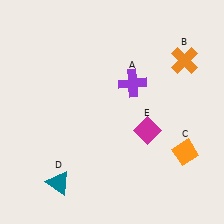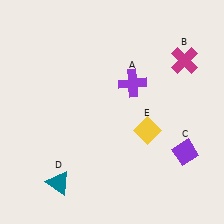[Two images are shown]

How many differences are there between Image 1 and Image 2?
There are 3 differences between the two images.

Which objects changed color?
B changed from orange to magenta. C changed from orange to purple. E changed from magenta to yellow.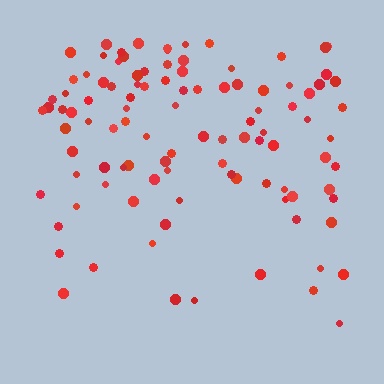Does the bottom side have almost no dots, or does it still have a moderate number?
Still a moderate number, just noticeably fewer than the top.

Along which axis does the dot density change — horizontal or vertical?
Vertical.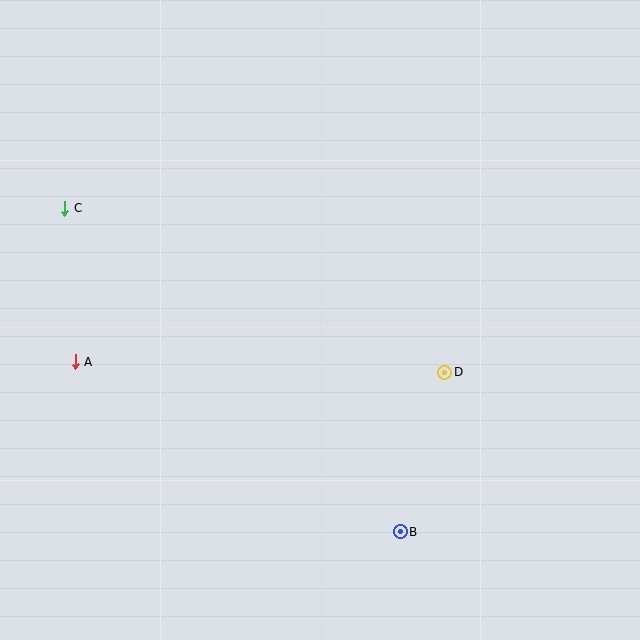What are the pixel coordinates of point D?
Point D is at (445, 372).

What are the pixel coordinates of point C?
Point C is at (65, 208).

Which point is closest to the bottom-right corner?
Point B is closest to the bottom-right corner.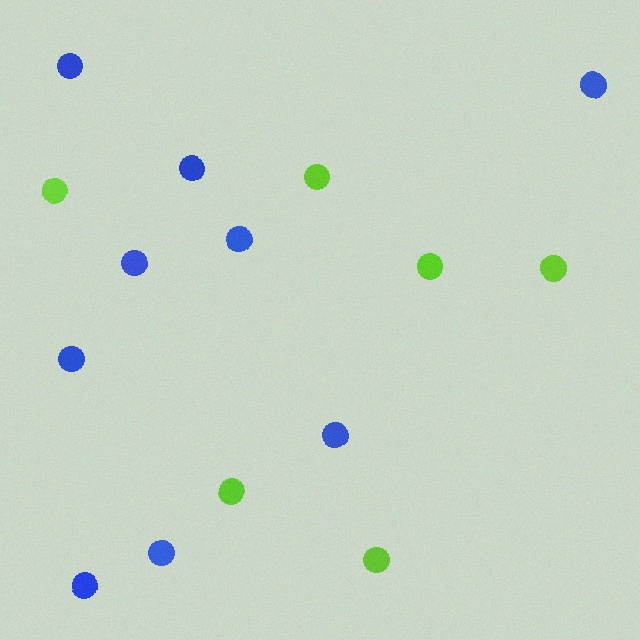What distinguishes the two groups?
There are 2 groups: one group of lime circles (6) and one group of blue circles (9).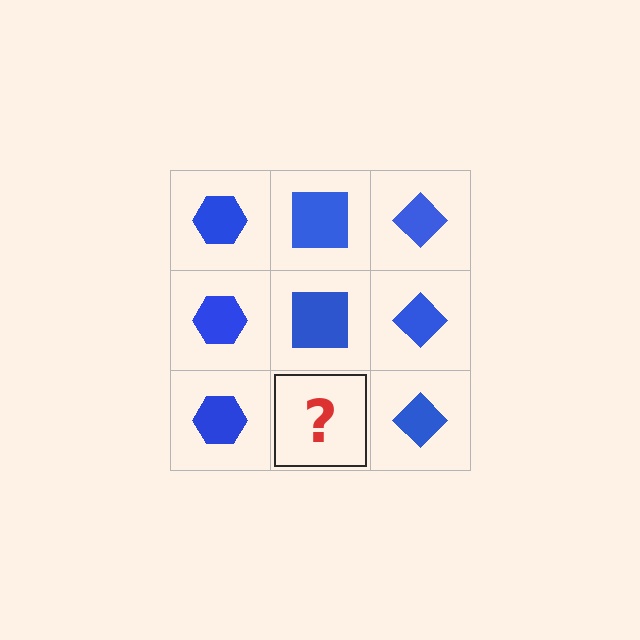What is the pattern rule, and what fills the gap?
The rule is that each column has a consistent shape. The gap should be filled with a blue square.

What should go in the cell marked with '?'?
The missing cell should contain a blue square.